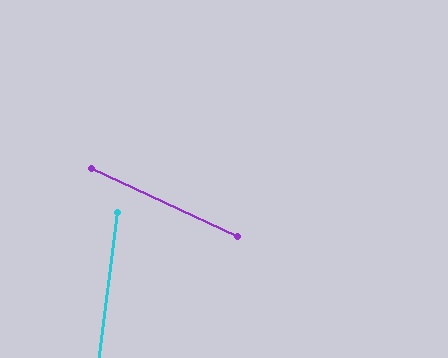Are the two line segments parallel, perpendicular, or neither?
Neither parallel nor perpendicular — they differ by about 72°.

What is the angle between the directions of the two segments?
Approximately 72 degrees.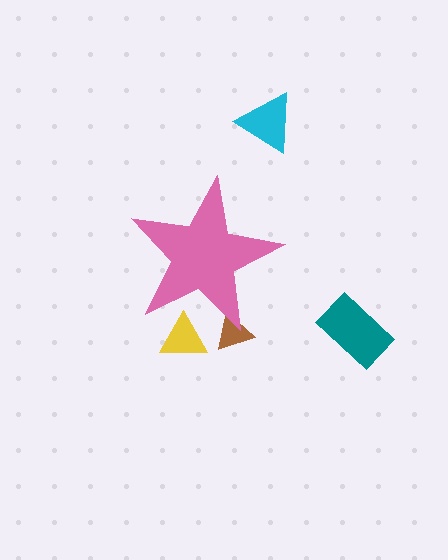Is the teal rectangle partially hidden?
No, the teal rectangle is fully visible.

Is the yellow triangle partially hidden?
Yes, the yellow triangle is partially hidden behind the pink star.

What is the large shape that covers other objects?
A pink star.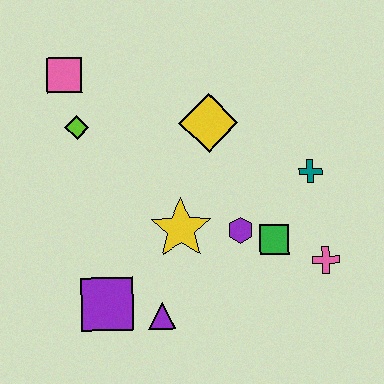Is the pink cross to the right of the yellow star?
Yes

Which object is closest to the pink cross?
The green square is closest to the pink cross.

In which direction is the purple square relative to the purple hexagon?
The purple square is to the left of the purple hexagon.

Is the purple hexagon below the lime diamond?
Yes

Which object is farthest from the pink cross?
The pink square is farthest from the pink cross.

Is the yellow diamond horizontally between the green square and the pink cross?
No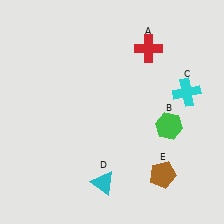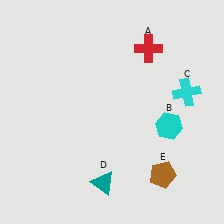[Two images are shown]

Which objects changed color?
B changed from green to cyan. D changed from cyan to teal.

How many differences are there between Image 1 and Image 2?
There are 2 differences between the two images.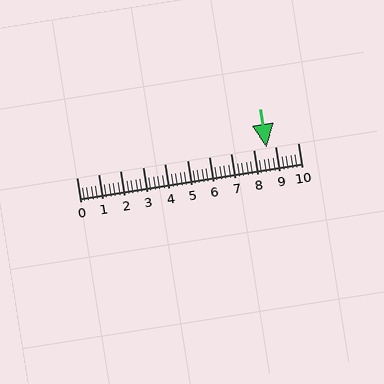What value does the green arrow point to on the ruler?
The green arrow points to approximately 8.6.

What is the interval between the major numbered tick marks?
The major tick marks are spaced 1 units apart.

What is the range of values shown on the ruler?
The ruler shows values from 0 to 10.